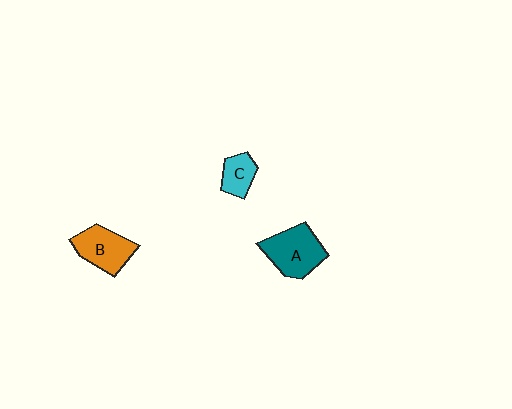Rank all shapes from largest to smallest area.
From largest to smallest: A (teal), B (orange), C (cyan).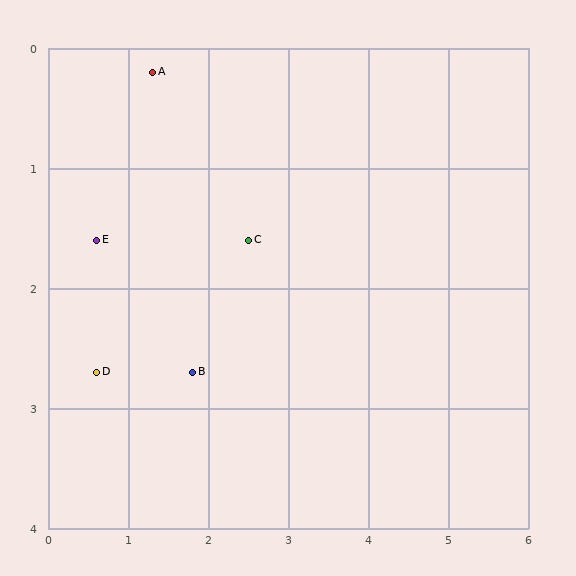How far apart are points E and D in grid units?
Points E and D are about 1.1 grid units apart.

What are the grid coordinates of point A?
Point A is at approximately (1.3, 0.2).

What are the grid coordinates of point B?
Point B is at approximately (1.8, 2.7).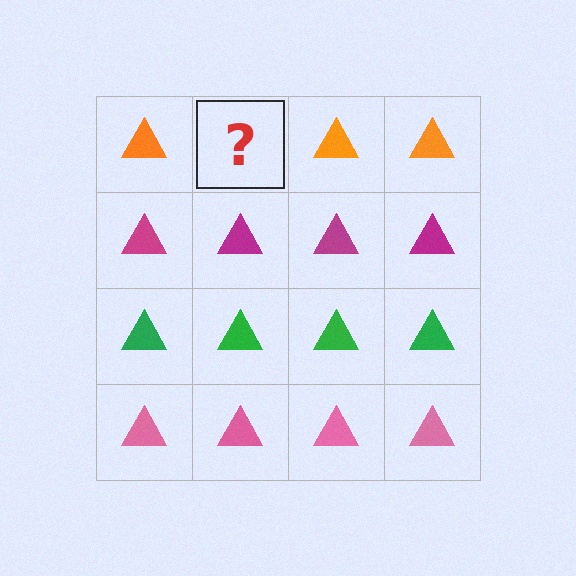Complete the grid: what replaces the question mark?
The question mark should be replaced with an orange triangle.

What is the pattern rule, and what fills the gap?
The rule is that each row has a consistent color. The gap should be filled with an orange triangle.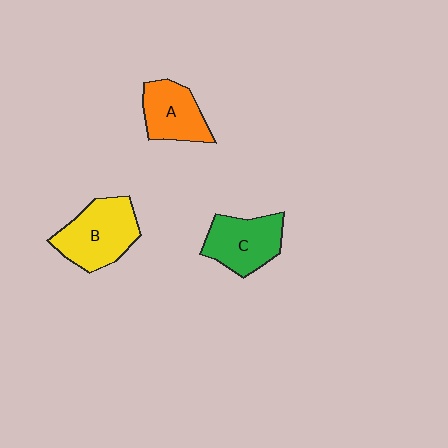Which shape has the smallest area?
Shape A (orange).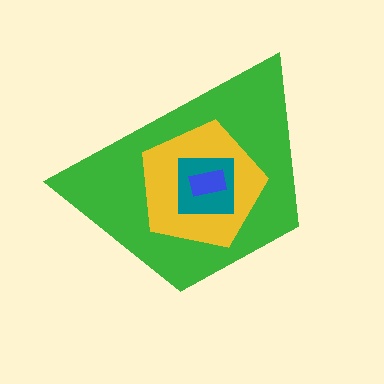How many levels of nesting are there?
4.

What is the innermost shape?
The blue rectangle.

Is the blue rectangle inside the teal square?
Yes.